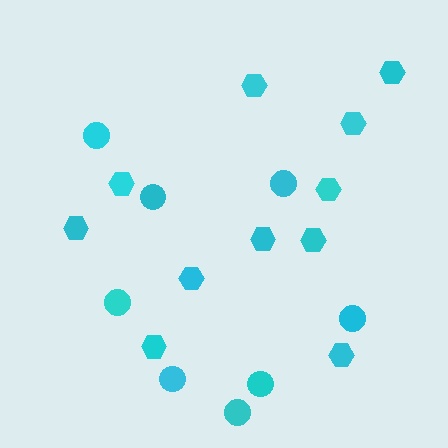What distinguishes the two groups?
There are 2 groups: one group of hexagons (11) and one group of circles (8).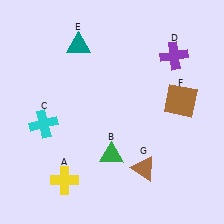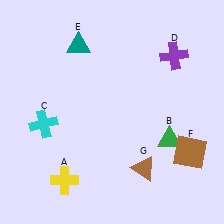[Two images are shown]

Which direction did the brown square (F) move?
The brown square (F) moved down.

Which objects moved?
The objects that moved are: the green triangle (B), the brown square (F).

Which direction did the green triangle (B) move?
The green triangle (B) moved right.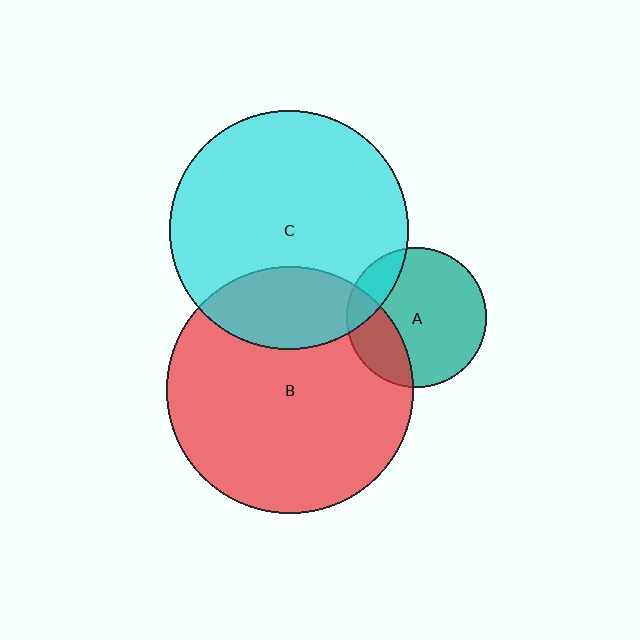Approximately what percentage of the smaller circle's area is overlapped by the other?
Approximately 25%.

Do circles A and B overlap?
Yes.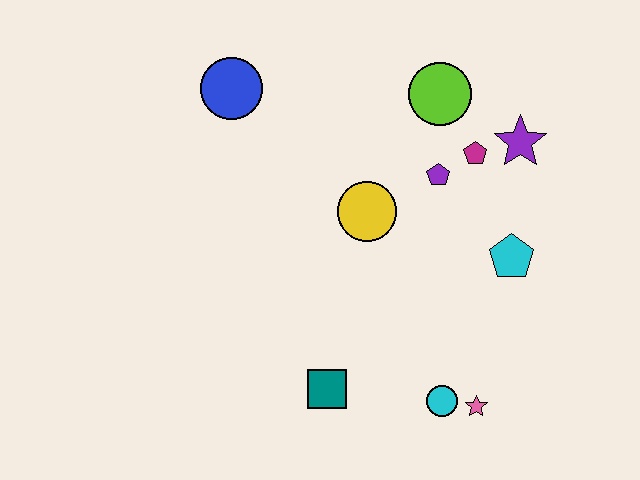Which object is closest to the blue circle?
The yellow circle is closest to the blue circle.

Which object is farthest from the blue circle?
The pink star is farthest from the blue circle.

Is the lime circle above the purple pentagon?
Yes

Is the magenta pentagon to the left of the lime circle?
No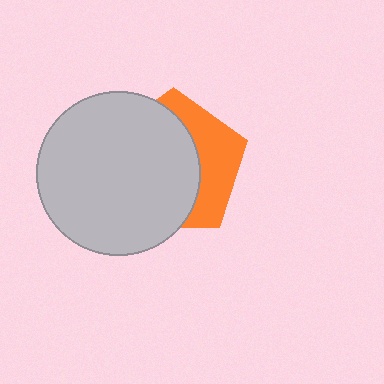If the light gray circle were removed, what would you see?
You would see the complete orange pentagon.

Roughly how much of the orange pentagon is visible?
A small part of it is visible (roughly 36%).